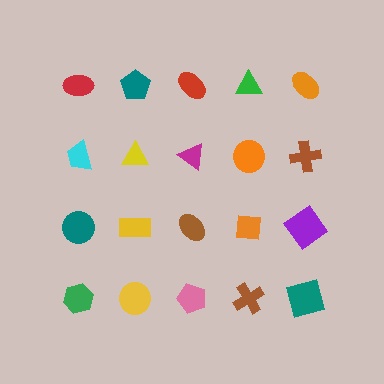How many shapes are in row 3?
5 shapes.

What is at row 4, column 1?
A green hexagon.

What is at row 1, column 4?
A green triangle.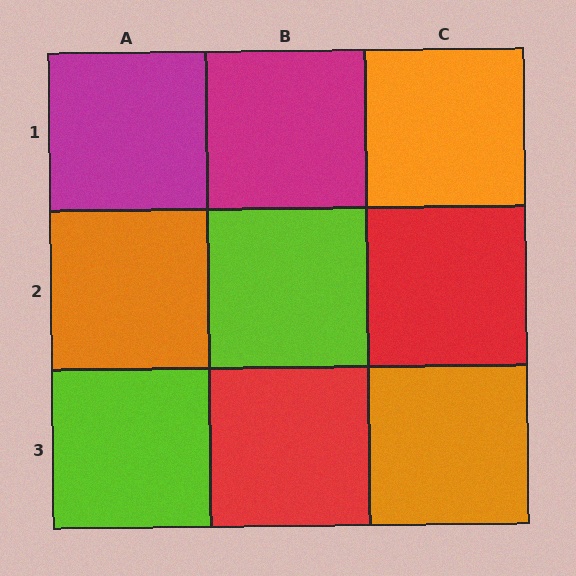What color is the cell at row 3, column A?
Lime.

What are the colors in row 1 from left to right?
Magenta, magenta, orange.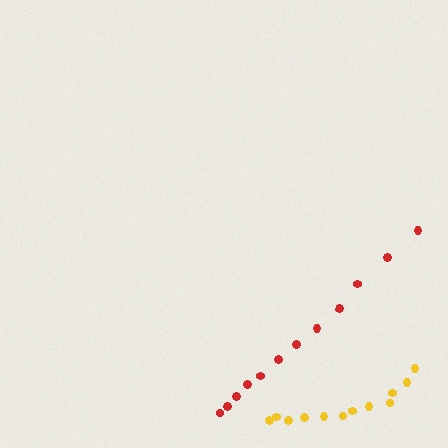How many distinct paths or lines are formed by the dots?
There are 2 distinct paths.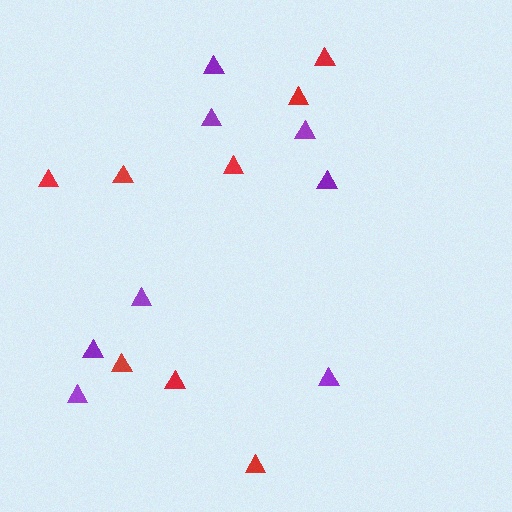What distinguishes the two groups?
There are 2 groups: one group of purple triangles (8) and one group of red triangles (8).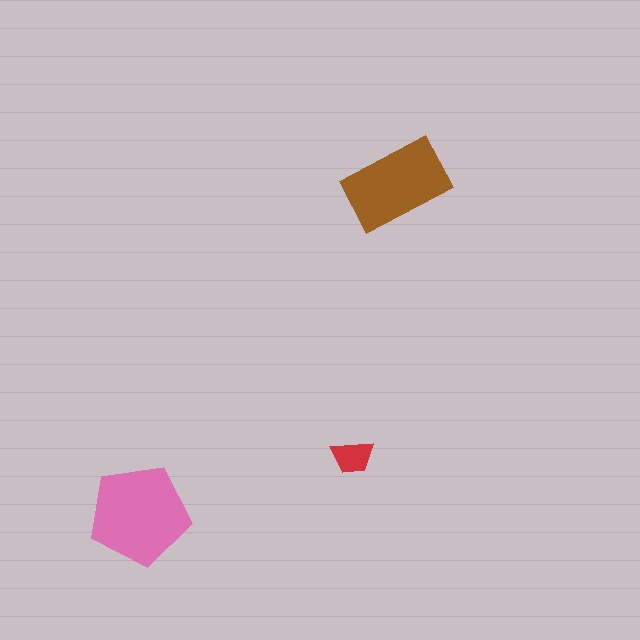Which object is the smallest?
The red trapezoid.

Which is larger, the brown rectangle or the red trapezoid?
The brown rectangle.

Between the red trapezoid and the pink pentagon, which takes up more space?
The pink pentagon.